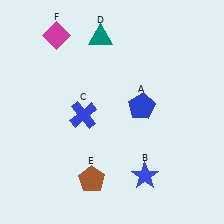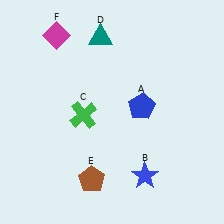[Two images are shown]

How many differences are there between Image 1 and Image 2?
There is 1 difference between the two images.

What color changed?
The cross (C) changed from blue in Image 1 to green in Image 2.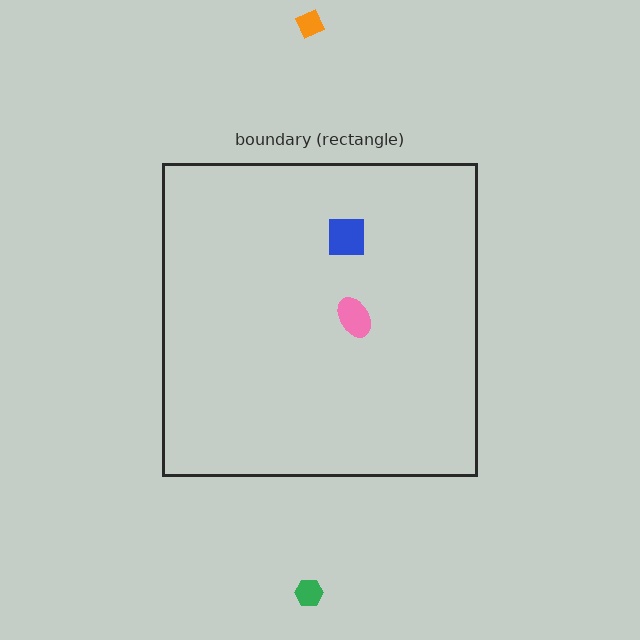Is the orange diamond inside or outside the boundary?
Outside.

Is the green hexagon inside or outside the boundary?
Outside.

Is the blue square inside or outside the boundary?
Inside.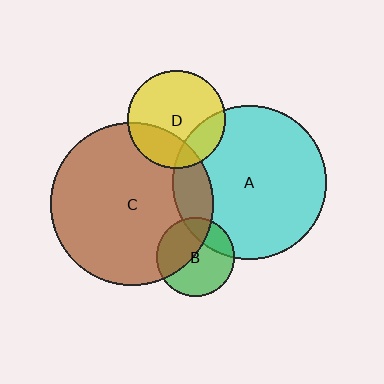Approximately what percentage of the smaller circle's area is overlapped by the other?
Approximately 15%.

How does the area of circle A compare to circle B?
Approximately 3.9 times.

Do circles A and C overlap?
Yes.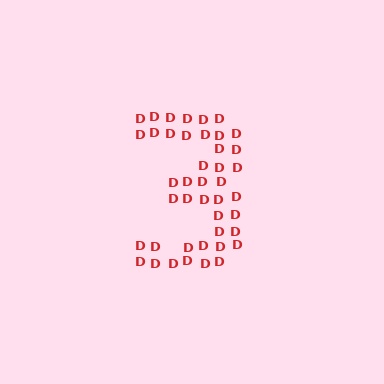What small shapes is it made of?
It is made of small letter D's.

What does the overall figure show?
The overall figure shows the digit 3.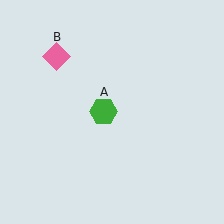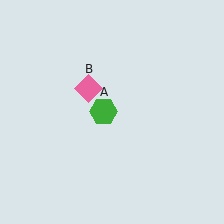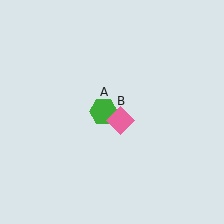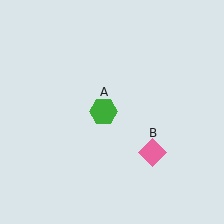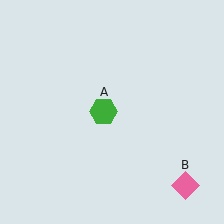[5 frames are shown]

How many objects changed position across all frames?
1 object changed position: pink diamond (object B).